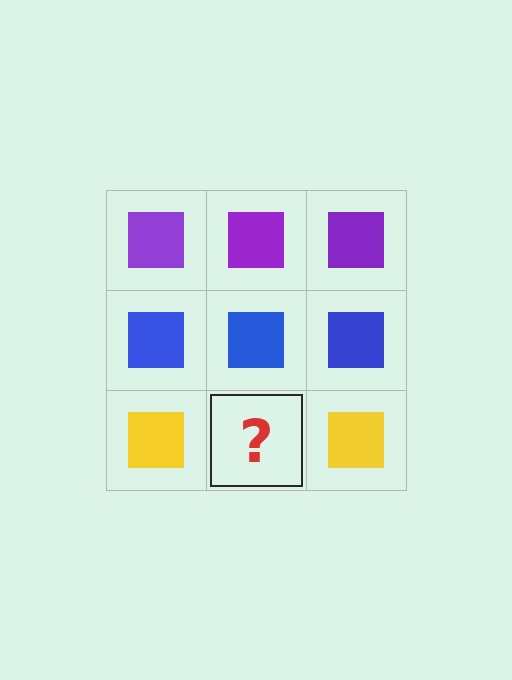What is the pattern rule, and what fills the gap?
The rule is that each row has a consistent color. The gap should be filled with a yellow square.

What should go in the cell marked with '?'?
The missing cell should contain a yellow square.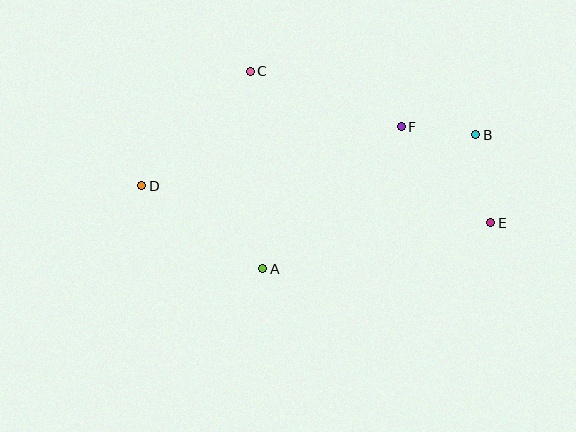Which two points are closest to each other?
Points B and F are closest to each other.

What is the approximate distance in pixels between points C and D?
The distance between C and D is approximately 158 pixels.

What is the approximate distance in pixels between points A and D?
The distance between A and D is approximately 147 pixels.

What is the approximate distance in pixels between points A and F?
The distance between A and F is approximately 199 pixels.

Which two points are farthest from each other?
Points D and E are farthest from each other.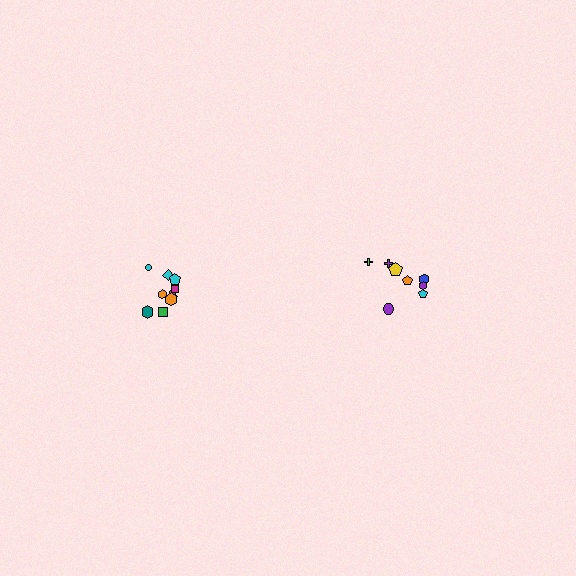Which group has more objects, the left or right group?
The left group.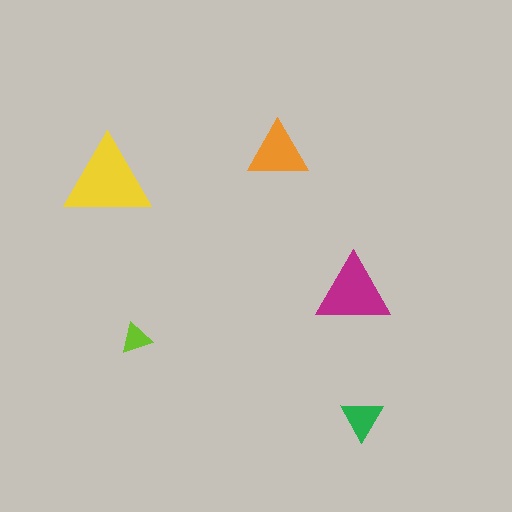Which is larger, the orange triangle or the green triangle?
The orange one.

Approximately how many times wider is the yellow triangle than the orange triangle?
About 1.5 times wider.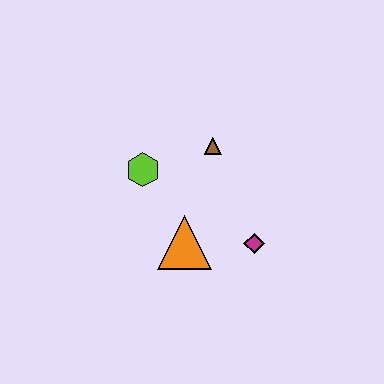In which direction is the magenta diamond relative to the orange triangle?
The magenta diamond is to the right of the orange triangle.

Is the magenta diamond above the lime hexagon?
No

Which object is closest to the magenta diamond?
The orange triangle is closest to the magenta diamond.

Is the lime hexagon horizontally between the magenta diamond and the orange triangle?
No